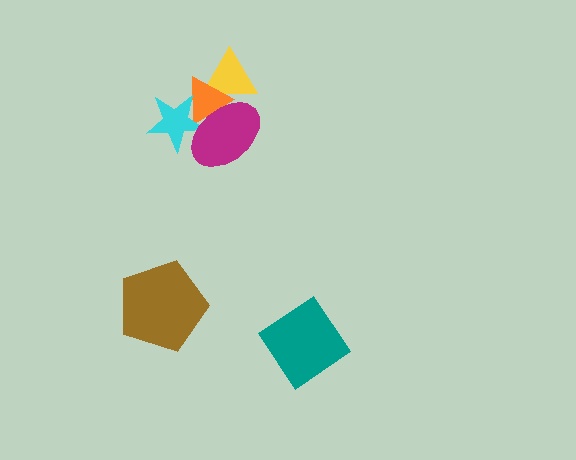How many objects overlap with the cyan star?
2 objects overlap with the cyan star.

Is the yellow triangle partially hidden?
Yes, it is partially covered by another shape.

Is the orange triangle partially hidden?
Yes, it is partially covered by another shape.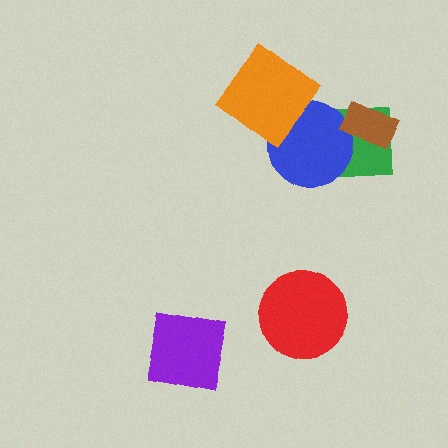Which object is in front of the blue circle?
The orange diamond is in front of the blue circle.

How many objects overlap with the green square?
2 objects overlap with the green square.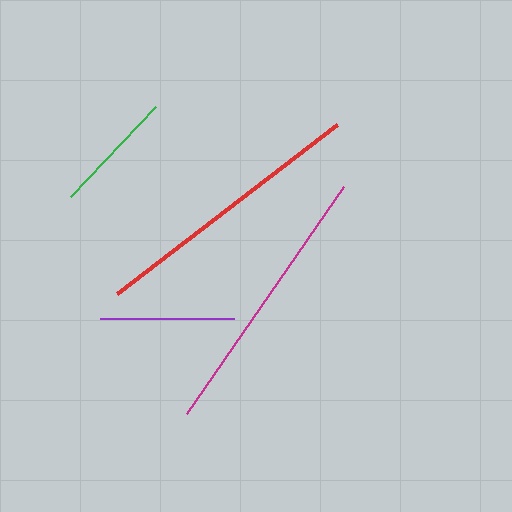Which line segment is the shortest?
The green line is the shortest at approximately 124 pixels.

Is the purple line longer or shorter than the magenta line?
The magenta line is longer than the purple line.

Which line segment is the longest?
The red line is the longest at approximately 278 pixels.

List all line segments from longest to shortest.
From longest to shortest: red, magenta, purple, green.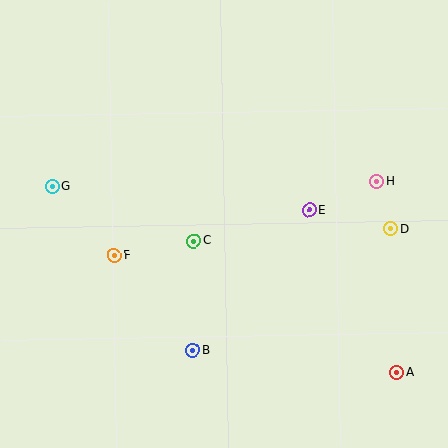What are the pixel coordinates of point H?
Point H is at (377, 182).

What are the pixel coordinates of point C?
Point C is at (194, 241).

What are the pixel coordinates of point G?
Point G is at (53, 187).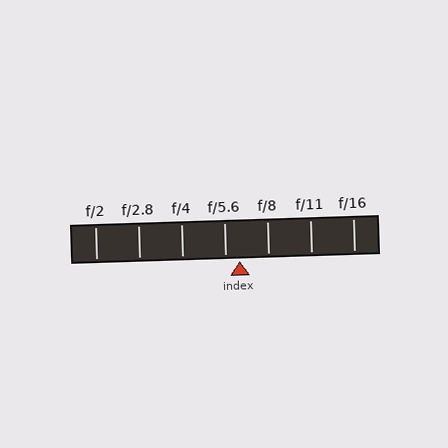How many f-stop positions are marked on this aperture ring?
There are 7 f-stop positions marked.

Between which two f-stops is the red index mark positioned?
The index mark is between f/5.6 and f/8.